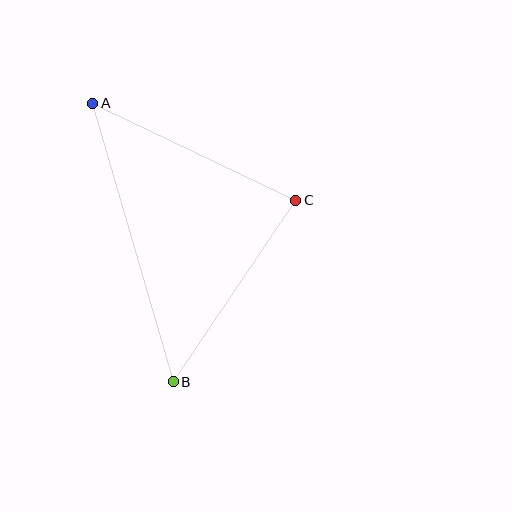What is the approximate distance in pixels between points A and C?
The distance between A and C is approximately 225 pixels.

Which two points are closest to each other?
Points B and C are closest to each other.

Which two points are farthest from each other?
Points A and B are farthest from each other.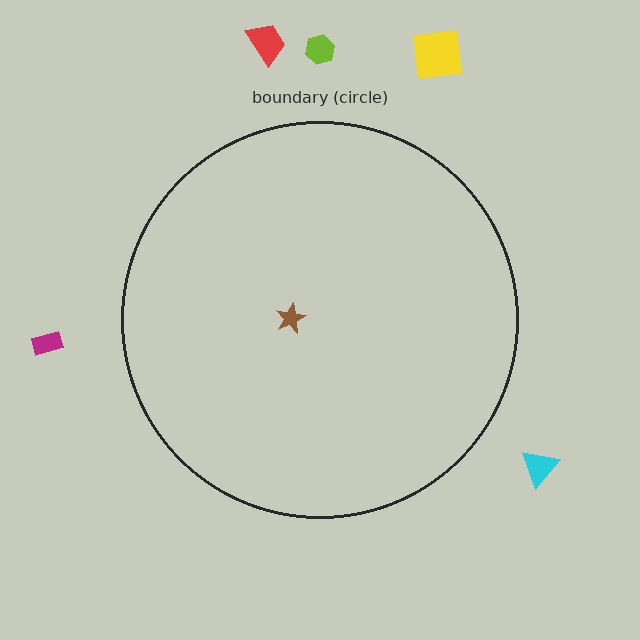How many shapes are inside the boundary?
1 inside, 5 outside.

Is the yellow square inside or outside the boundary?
Outside.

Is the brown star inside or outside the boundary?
Inside.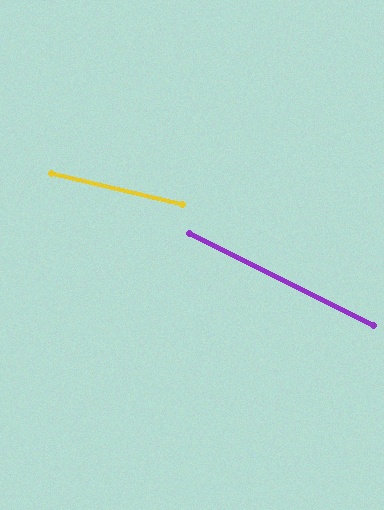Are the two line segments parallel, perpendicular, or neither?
Neither parallel nor perpendicular — they differ by about 13°.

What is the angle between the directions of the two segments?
Approximately 13 degrees.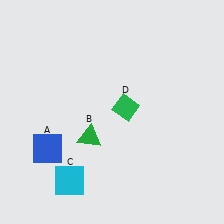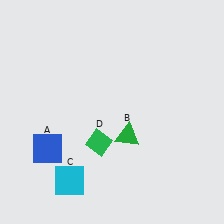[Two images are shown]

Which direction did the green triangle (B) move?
The green triangle (B) moved right.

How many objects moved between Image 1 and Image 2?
2 objects moved between the two images.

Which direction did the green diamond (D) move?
The green diamond (D) moved down.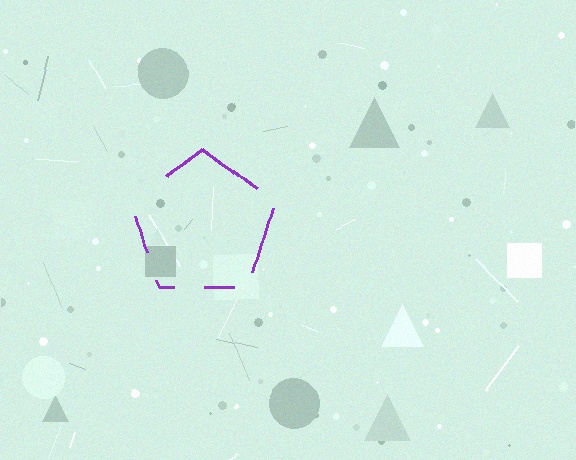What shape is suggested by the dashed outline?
The dashed outline suggests a pentagon.